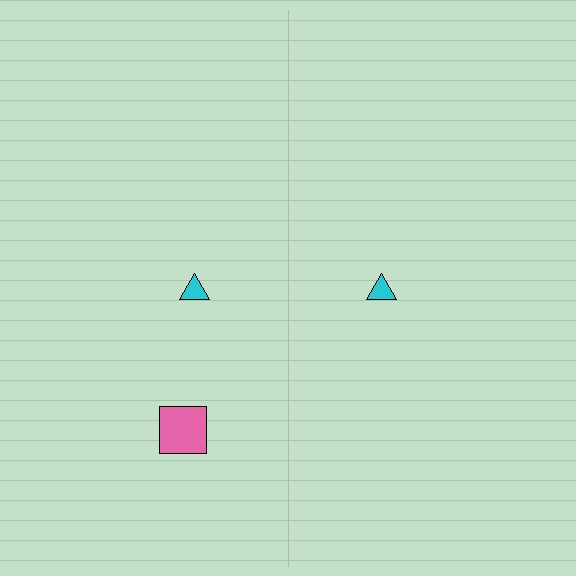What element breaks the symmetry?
A pink square is missing from the right side.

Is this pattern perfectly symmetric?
No, the pattern is not perfectly symmetric. A pink square is missing from the right side.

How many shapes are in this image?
There are 3 shapes in this image.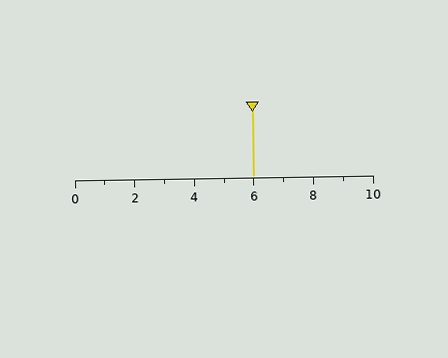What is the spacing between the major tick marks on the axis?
The major ticks are spaced 2 apart.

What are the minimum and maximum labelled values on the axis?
The axis runs from 0 to 10.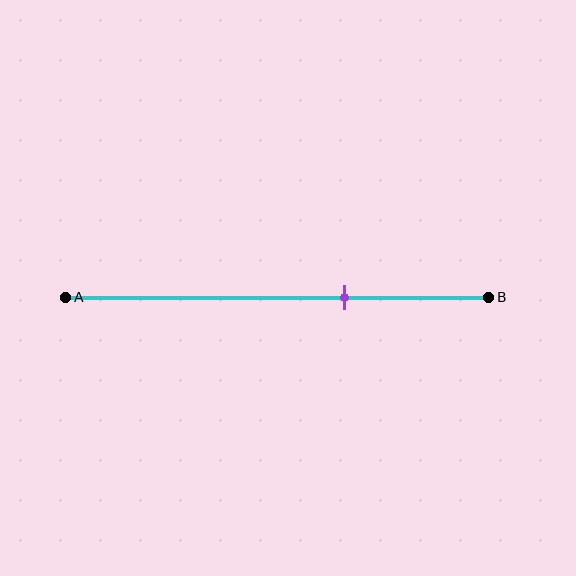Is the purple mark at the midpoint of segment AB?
No, the mark is at about 65% from A, not at the 50% midpoint.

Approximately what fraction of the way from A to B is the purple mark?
The purple mark is approximately 65% of the way from A to B.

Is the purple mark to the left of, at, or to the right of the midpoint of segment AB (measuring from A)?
The purple mark is to the right of the midpoint of segment AB.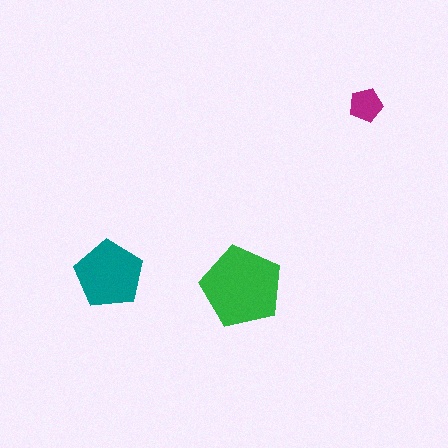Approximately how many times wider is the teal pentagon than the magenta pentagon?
About 2 times wider.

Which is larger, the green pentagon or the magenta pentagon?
The green one.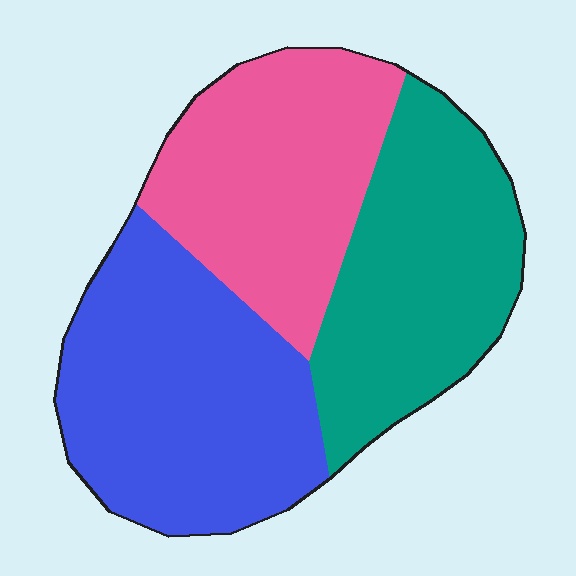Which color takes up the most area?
Blue, at roughly 40%.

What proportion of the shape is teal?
Teal covers 32% of the shape.